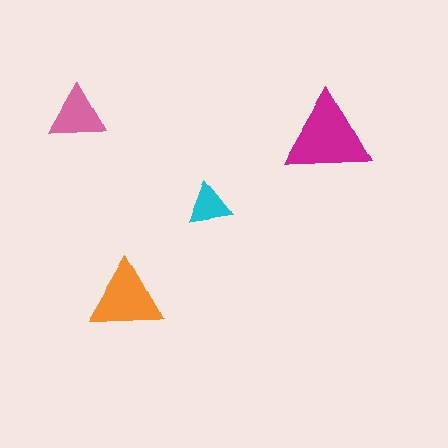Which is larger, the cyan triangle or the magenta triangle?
The magenta one.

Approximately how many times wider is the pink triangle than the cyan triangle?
About 1.5 times wider.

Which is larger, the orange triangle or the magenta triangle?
The magenta one.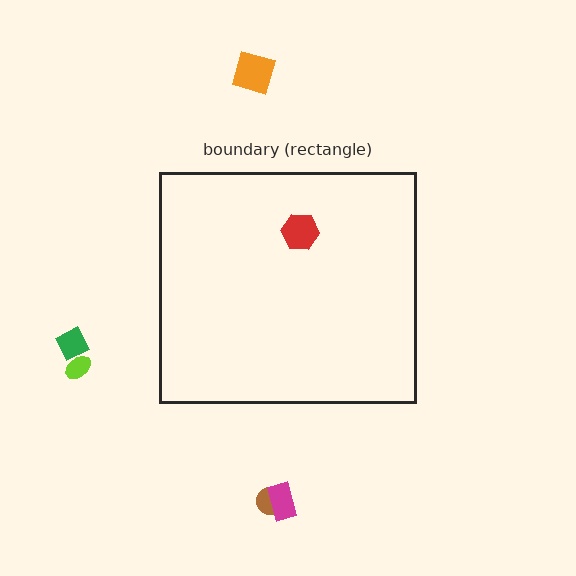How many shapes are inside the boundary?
1 inside, 5 outside.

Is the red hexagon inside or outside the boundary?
Inside.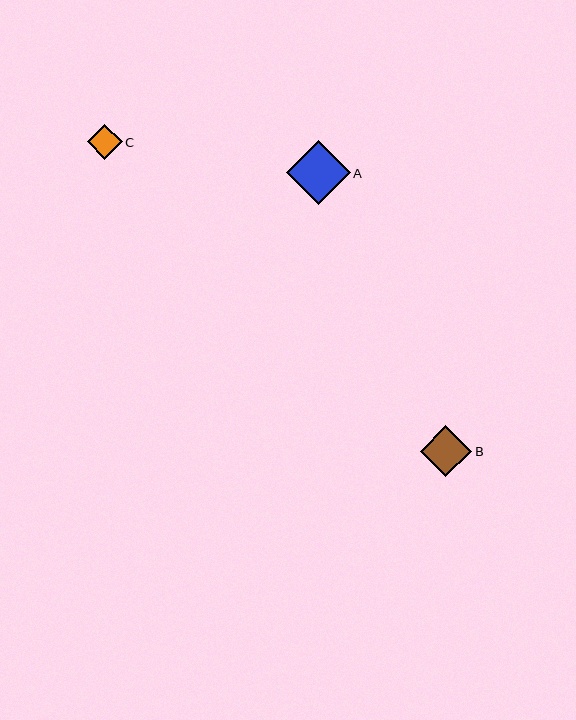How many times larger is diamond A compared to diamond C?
Diamond A is approximately 1.8 times the size of diamond C.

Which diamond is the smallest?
Diamond C is the smallest with a size of approximately 35 pixels.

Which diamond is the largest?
Diamond A is the largest with a size of approximately 64 pixels.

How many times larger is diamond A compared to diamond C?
Diamond A is approximately 1.8 times the size of diamond C.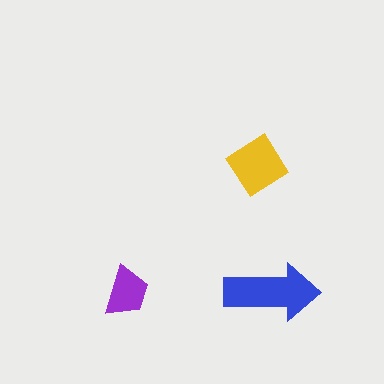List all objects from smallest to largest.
The purple trapezoid, the yellow diamond, the blue arrow.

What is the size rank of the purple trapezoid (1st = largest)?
3rd.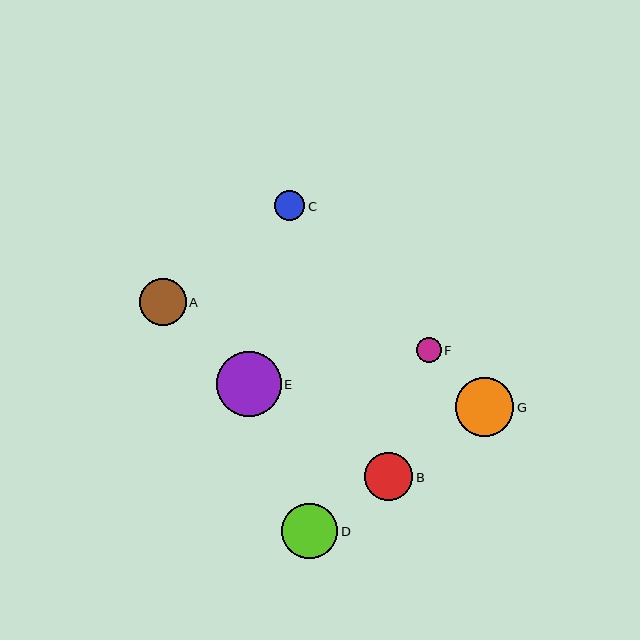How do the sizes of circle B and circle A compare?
Circle B and circle A are approximately the same size.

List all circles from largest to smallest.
From largest to smallest: E, G, D, B, A, C, F.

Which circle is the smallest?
Circle F is the smallest with a size of approximately 25 pixels.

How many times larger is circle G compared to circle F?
Circle G is approximately 2.3 times the size of circle F.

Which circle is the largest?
Circle E is the largest with a size of approximately 65 pixels.